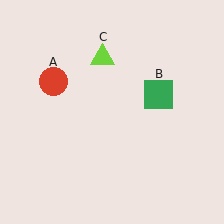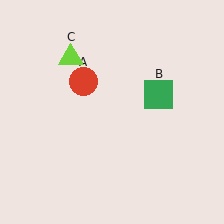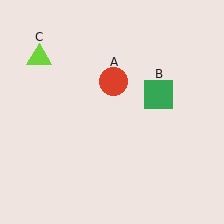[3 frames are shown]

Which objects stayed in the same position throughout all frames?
Green square (object B) remained stationary.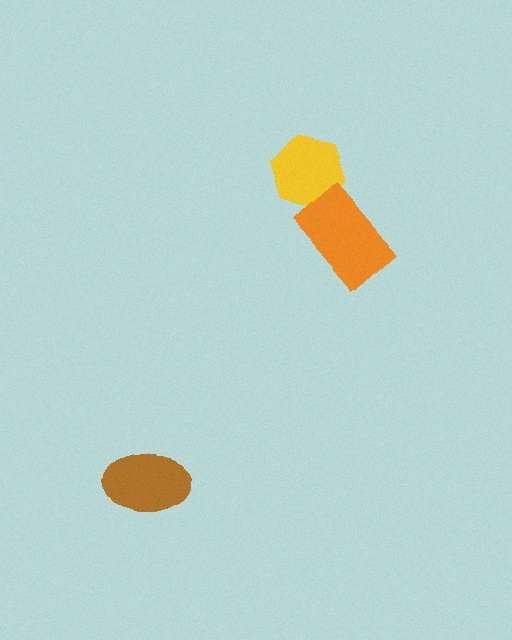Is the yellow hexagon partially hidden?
Yes, it is partially covered by another shape.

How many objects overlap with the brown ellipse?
0 objects overlap with the brown ellipse.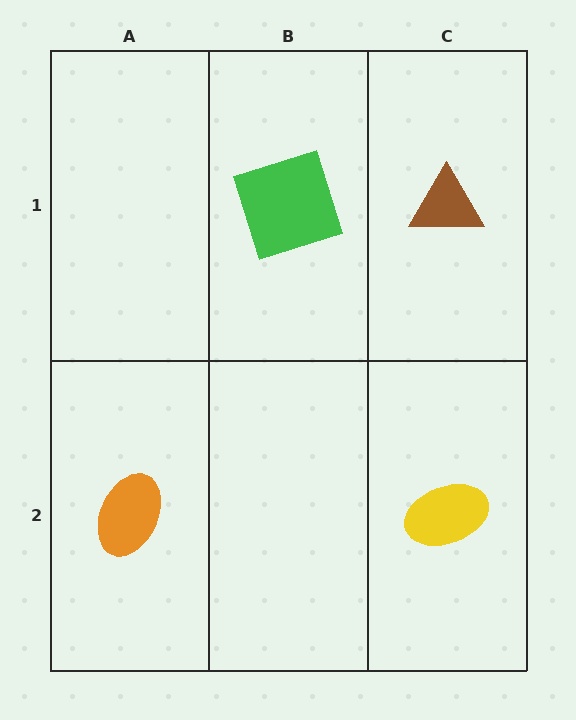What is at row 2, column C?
A yellow ellipse.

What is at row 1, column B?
A green square.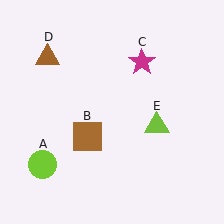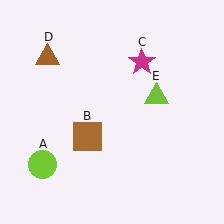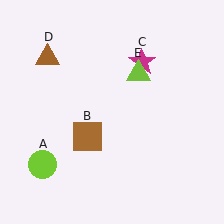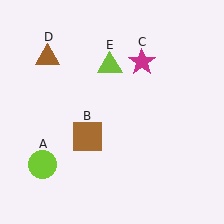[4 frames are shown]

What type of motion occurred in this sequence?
The lime triangle (object E) rotated counterclockwise around the center of the scene.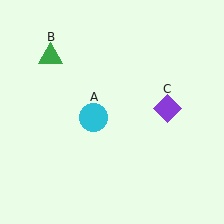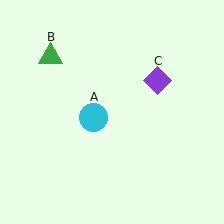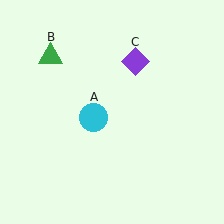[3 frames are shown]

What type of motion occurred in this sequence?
The purple diamond (object C) rotated counterclockwise around the center of the scene.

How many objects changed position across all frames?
1 object changed position: purple diamond (object C).